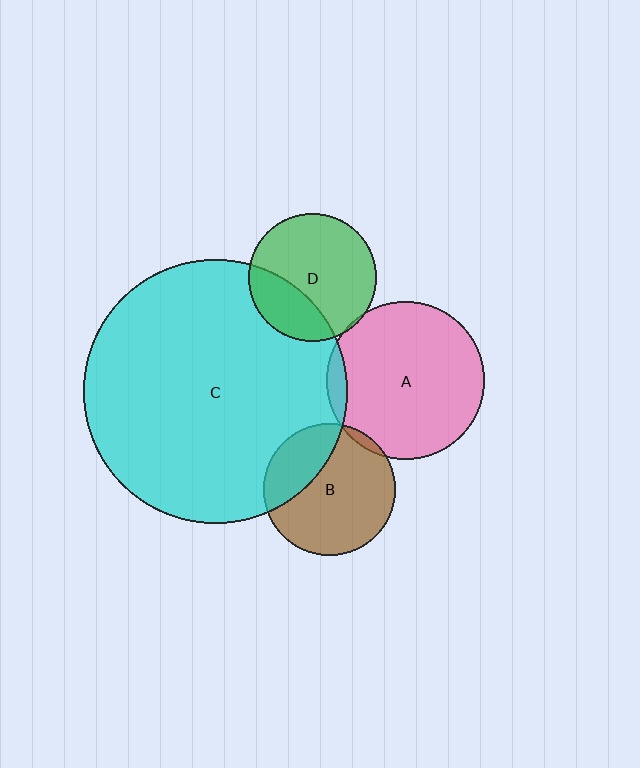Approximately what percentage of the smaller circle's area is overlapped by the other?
Approximately 30%.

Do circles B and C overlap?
Yes.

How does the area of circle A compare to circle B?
Approximately 1.4 times.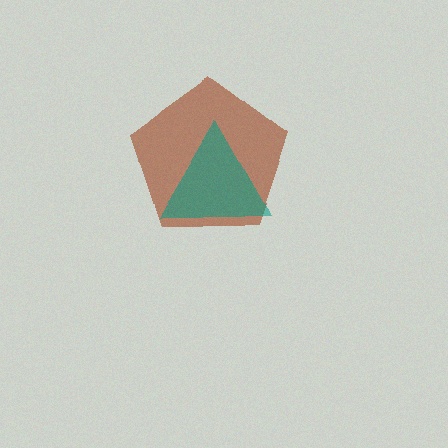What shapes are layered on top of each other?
The layered shapes are: a brown pentagon, a teal triangle.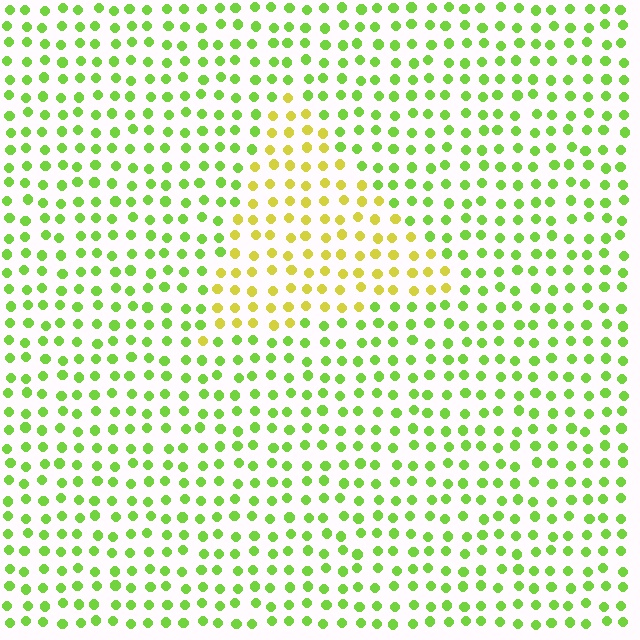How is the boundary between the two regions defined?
The boundary is defined purely by a slight shift in hue (about 40 degrees). Spacing, size, and orientation are identical on both sides.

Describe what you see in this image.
The image is filled with small lime elements in a uniform arrangement. A triangle-shaped region is visible where the elements are tinted to a slightly different hue, forming a subtle color boundary.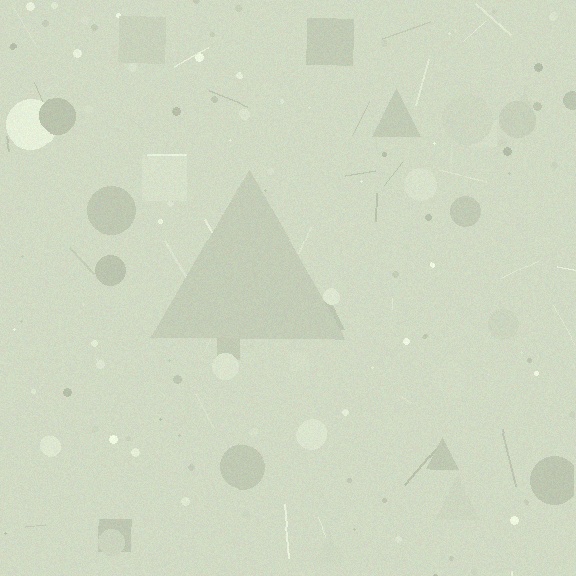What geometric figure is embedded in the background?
A triangle is embedded in the background.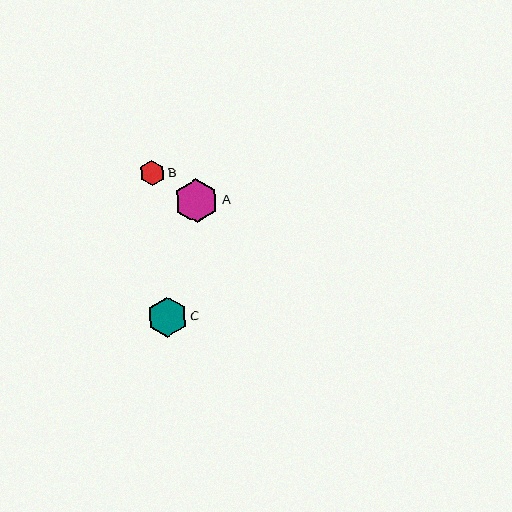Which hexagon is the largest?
Hexagon A is the largest with a size of approximately 44 pixels.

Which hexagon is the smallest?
Hexagon B is the smallest with a size of approximately 26 pixels.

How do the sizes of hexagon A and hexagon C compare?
Hexagon A and hexagon C are approximately the same size.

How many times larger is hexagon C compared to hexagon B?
Hexagon C is approximately 1.6 times the size of hexagon B.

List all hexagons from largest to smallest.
From largest to smallest: A, C, B.